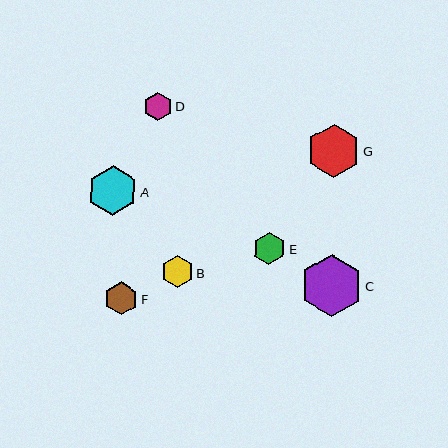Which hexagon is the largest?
Hexagon C is the largest with a size of approximately 62 pixels.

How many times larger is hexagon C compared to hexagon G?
Hexagon C is approximately 1.2 times the size of hexagon G.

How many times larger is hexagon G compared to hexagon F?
Hexagon G is approximately 1.6 times the size of hexagon F.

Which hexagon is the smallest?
Hexagon D is the smallest with a size of approximately 29 pixels.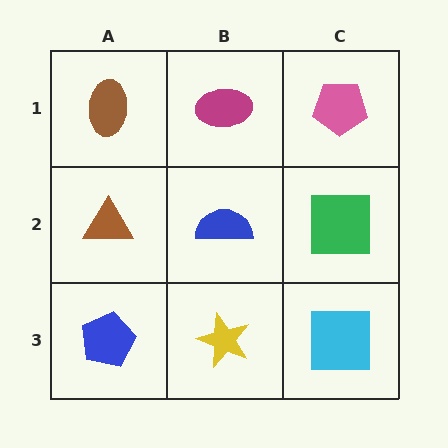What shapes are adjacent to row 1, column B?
A blue semicircle (row 2, column B), a brown ellipse (row 1, column A), a pink pentagon (row 1, column C).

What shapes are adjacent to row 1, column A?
A brown triangle (row 2, column A), a magenta ellipse (row 1, column B).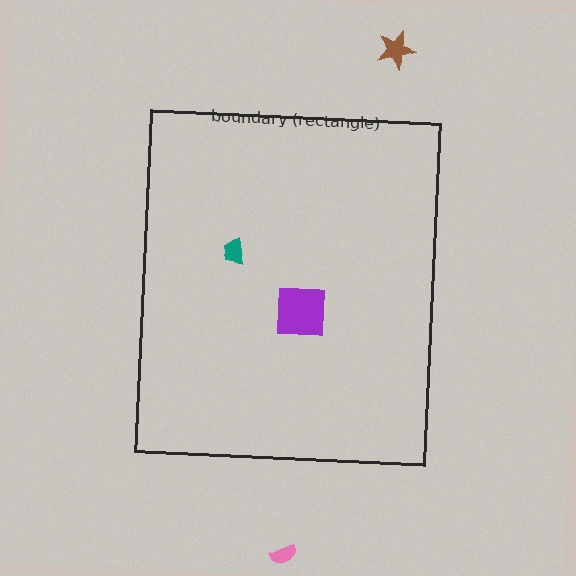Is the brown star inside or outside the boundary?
Outside.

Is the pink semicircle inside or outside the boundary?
Outside.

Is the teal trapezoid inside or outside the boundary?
Inside.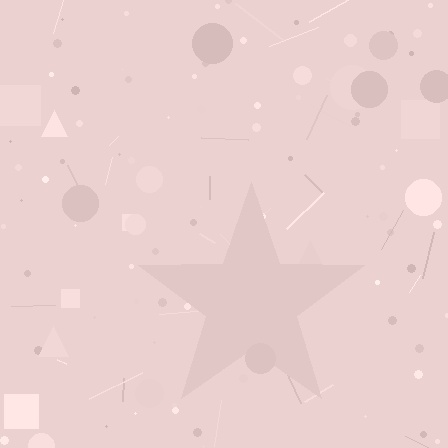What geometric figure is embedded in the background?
A star is embedded in the background.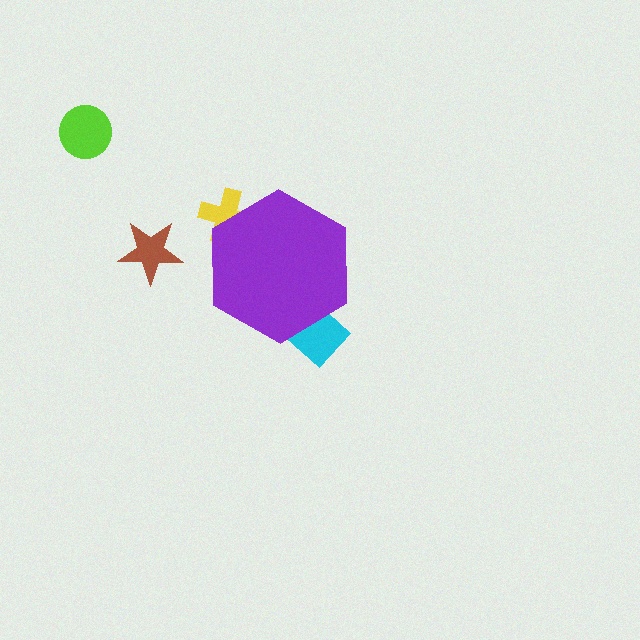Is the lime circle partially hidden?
No, the lime circle is fully visible.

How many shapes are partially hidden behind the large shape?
2 shapes are partially hidden.